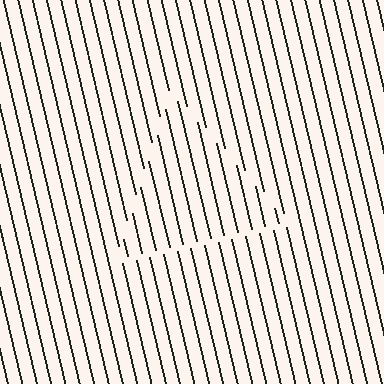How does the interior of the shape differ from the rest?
The interior of the shape contains the same grating, shifted by half a period — the contour is defined by the phase discontinuity where line-ends from the inner and outer gratings abut.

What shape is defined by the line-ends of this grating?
An illusory triangle. The interior of the shape contains the same grating, shifted by half a period — the contour is defined by the phase discontinuity where line-ends from the inner and outer gratings abut.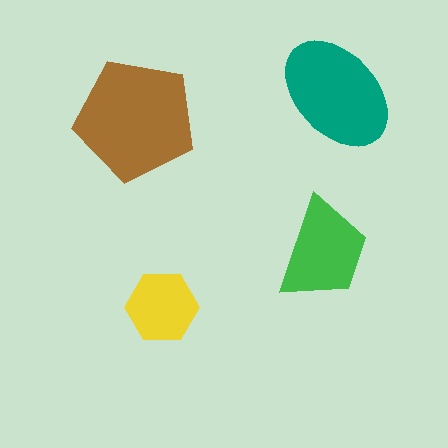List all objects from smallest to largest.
The yellow hexagon, the green trapezoid, the teal ellipse, the brown pentagon.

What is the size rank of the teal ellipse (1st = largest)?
2nd.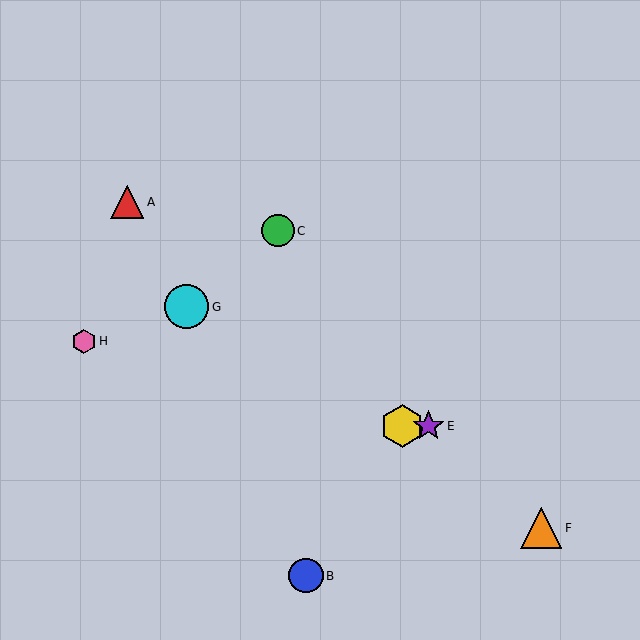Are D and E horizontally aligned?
Yes, both are at y≈426.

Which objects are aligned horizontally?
Objects D, E are aligned horizontally.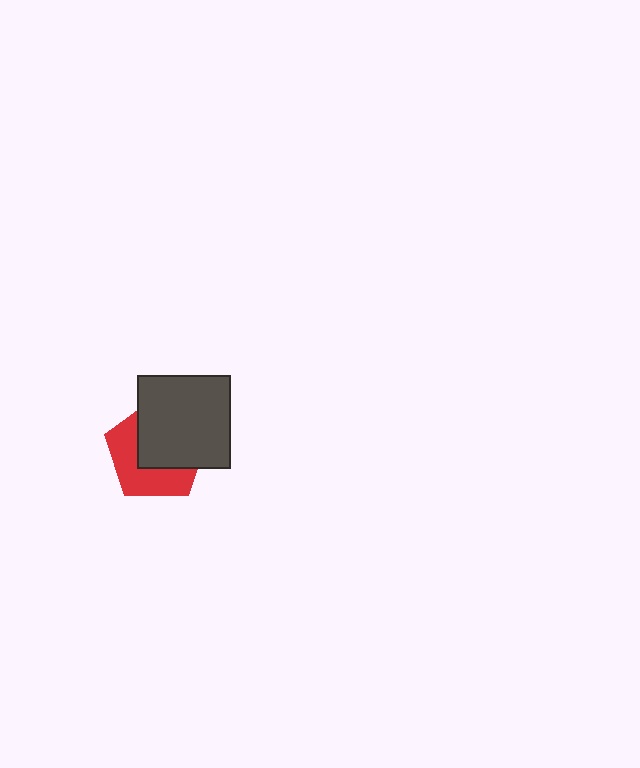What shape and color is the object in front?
The object in front is a dark gray square.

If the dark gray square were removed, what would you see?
You would see the complete red pentagon.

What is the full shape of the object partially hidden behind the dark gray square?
The partially hidden object is a red pentagon.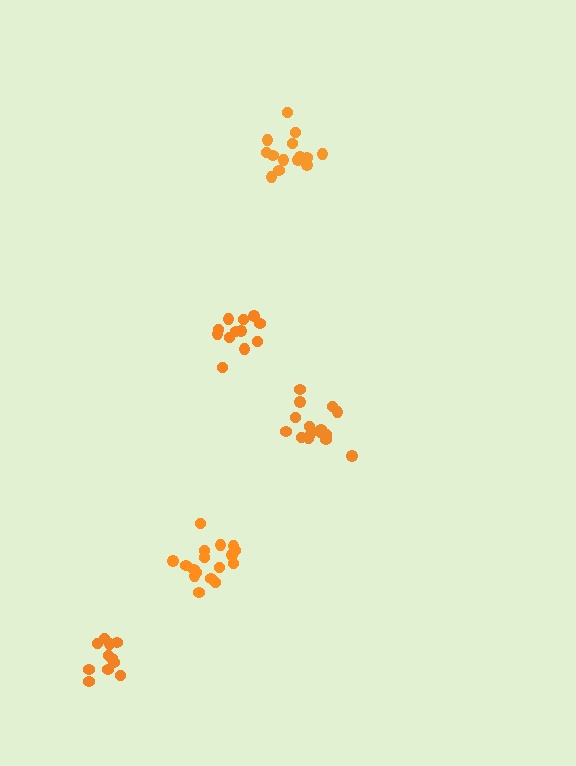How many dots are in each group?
Group 1: 16 dots, Group 2: 12 dots, Group 3: 17 dots, Group 4: 14 dots, Group 5: 11 dots (70 total).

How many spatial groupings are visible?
There are 5 spatial groupings.